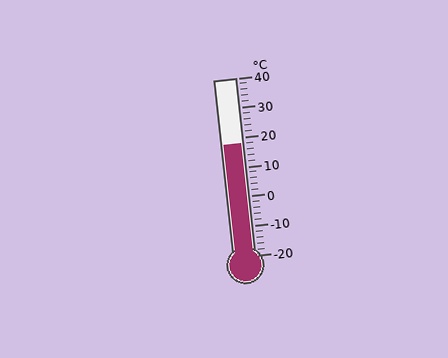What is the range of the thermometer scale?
The thermometer scale ranges from -20°C to 40°C.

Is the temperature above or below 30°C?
The temperature is below 30°C.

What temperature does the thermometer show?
The thermometer shows approximately 18°C.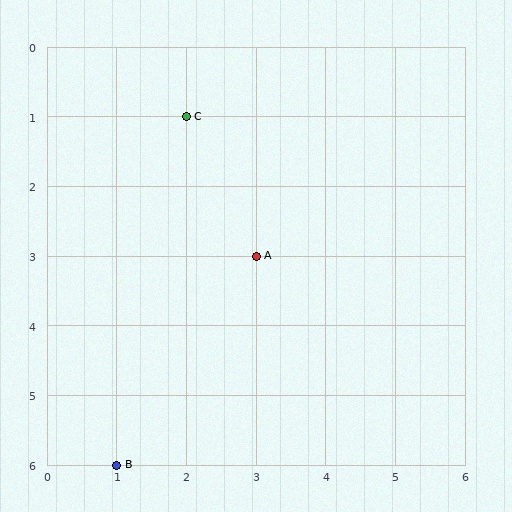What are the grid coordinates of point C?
Point C is at grid coordinates (2, 1).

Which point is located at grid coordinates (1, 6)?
Point B is at (1, 6).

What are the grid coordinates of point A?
Point A is at grid coordinates (3, 3).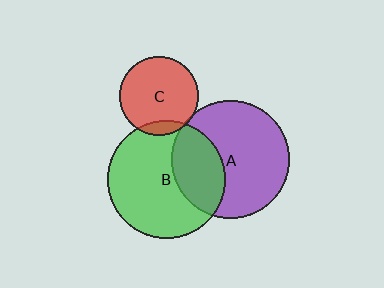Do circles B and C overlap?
Yes.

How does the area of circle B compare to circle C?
Approximately 2.2 times.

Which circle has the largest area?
Circle A (purple).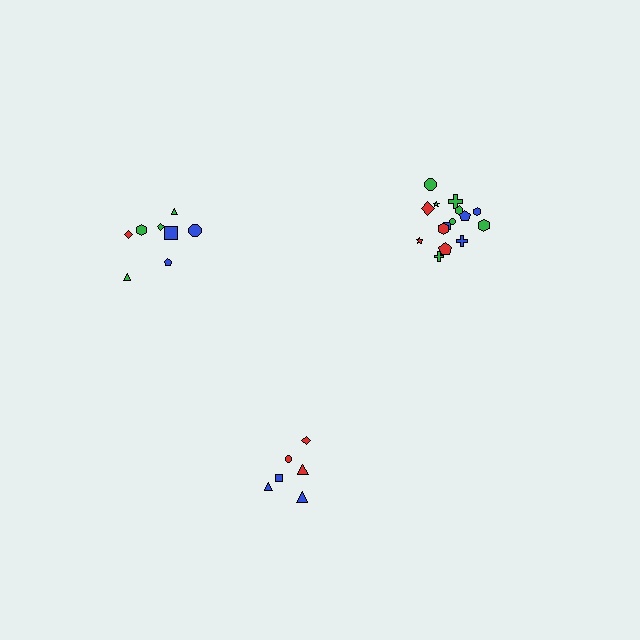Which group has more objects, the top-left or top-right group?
The top-right group.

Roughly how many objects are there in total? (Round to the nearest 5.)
Roughly 30 objects in total.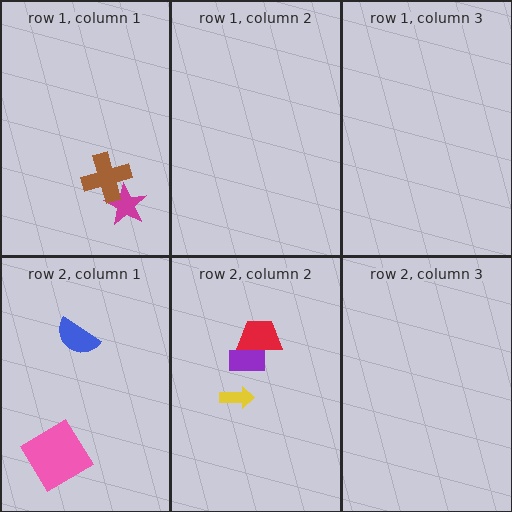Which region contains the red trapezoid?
The row 2, column 2 region.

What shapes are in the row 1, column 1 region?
The magenta star, the brown cross.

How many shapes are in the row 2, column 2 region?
3.